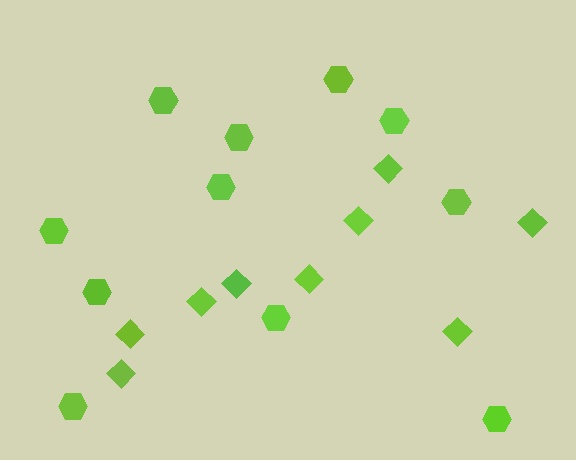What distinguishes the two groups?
There are 2 groups: one group of hexagons (11) and one group of diamonds (9).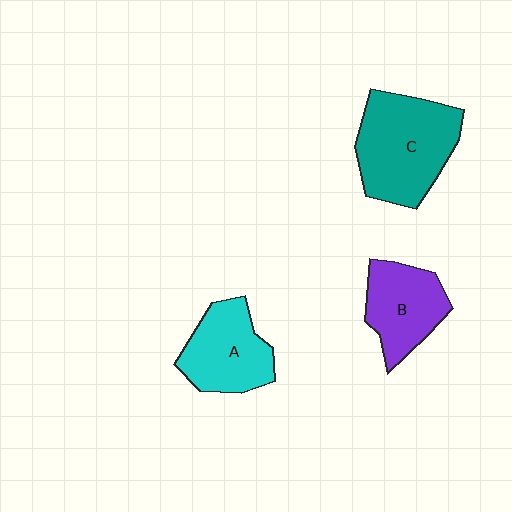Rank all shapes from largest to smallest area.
From largest to smallest: C (teal), A (cyan), B (purple).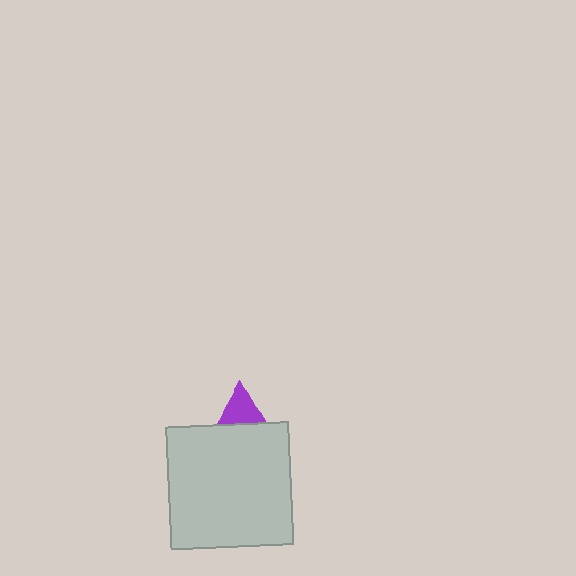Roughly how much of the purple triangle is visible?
A small part of it is visible (roughly 32%).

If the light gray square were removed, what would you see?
You would see the complete purple triangle.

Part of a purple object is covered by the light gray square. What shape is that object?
It is a triangle.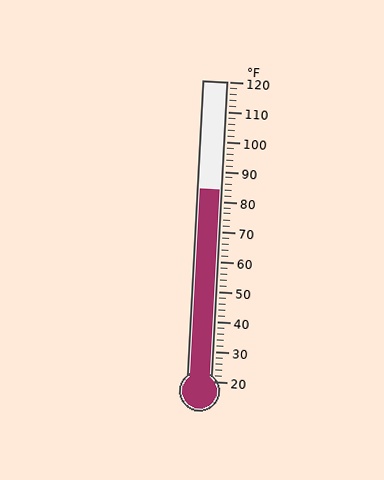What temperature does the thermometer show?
The thermometer shows approximately 84°F.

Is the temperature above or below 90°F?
The temperature is below 90°F.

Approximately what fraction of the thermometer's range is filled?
The thermometer is filled to approximately 65% of its range.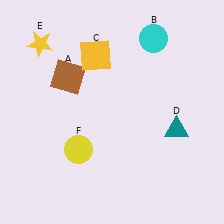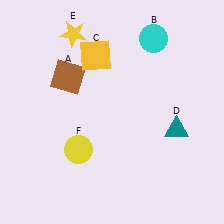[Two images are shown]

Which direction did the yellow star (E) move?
The yellow star (E) moved right.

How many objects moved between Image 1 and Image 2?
1 object moved between the two images.